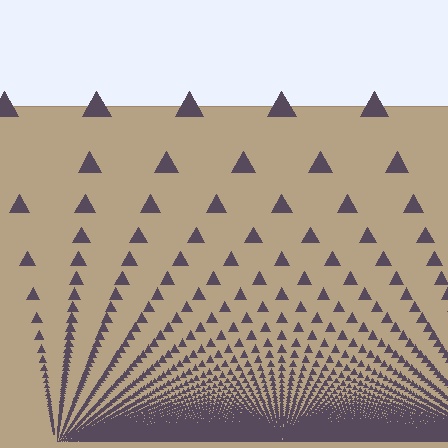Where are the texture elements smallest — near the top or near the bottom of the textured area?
Near the bottom.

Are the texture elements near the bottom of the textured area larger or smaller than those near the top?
Smaller. The gradient is inverted — elements near the bottom are smaller and denser.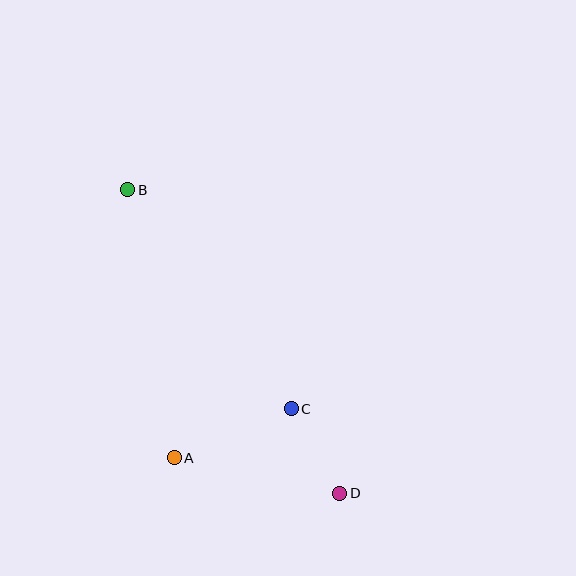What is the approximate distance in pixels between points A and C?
The distance between A and C is approximately 127 pixels.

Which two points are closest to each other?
Points C and D are closest to each other.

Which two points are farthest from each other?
Points B and D are farthest from each other.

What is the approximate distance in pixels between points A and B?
The distance between A and B is approximately 272 pixels.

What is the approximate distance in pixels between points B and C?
The distance between B and C is approximately 274 pixels.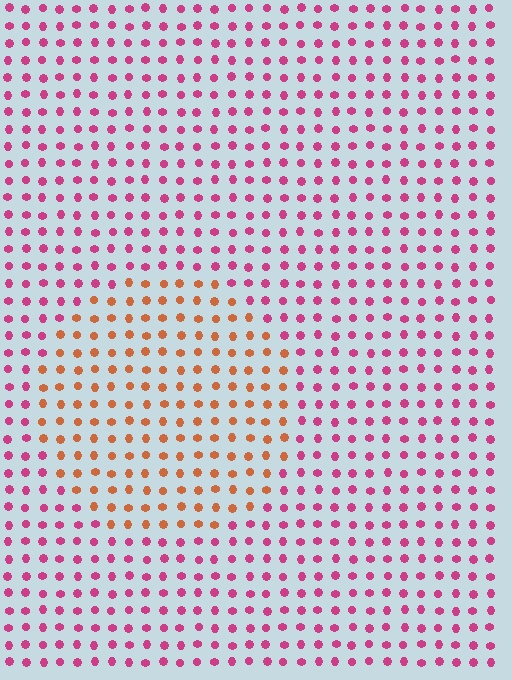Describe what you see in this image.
The image is filled with small magenta elements in a uniform arrangement. A circle-shaped region is visible where the elements are tinted to a slightly different hue, forming a subtle color boundary.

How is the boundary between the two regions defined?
The boundary is defined purely by a slight shift in hue (about 49 degrees). Spacing, size, and orientation are identical on both sides.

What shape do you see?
I see a circle.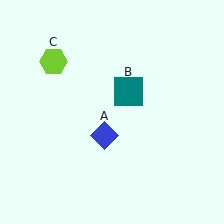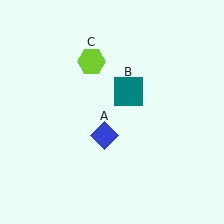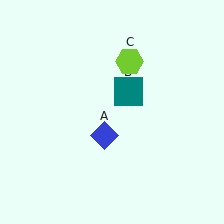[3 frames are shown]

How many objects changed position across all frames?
1 object changed position: lime hexagon (object C).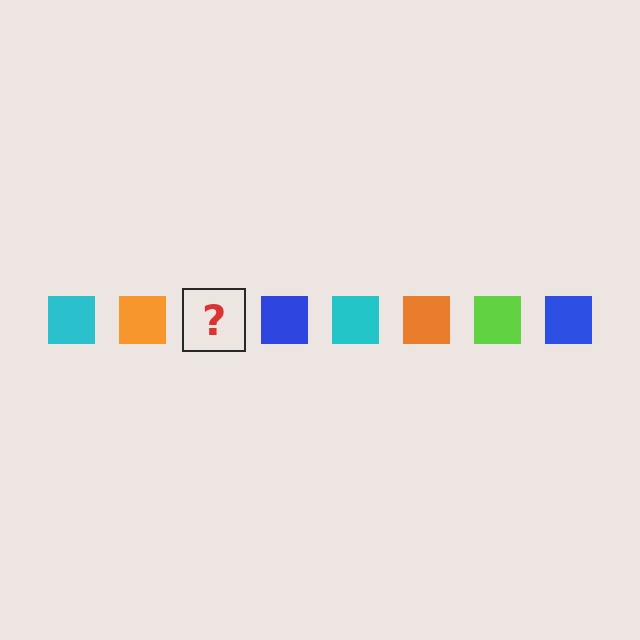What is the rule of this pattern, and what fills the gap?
The rule is that the pattern cycles through cyan, orange, lime, blue squares. The gap should be filled with a lime square.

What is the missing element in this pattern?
The missing element is a lime square.